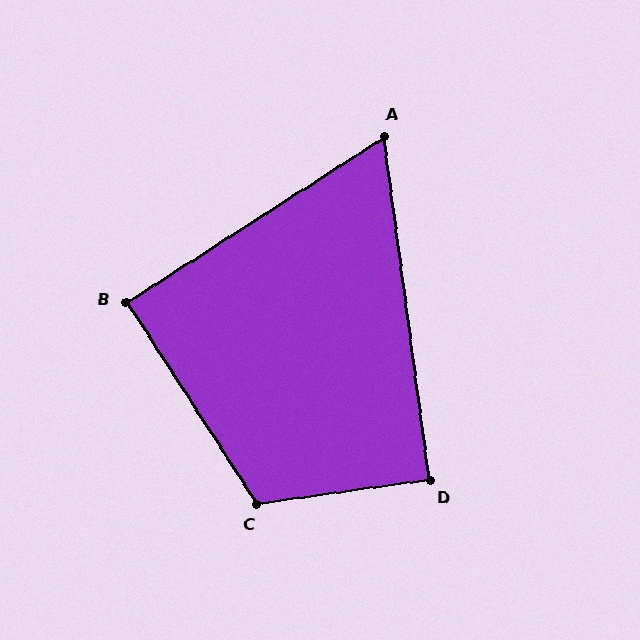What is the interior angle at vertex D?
Approximately 90 degrees (approximately right).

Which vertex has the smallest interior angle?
A, at approximately 65 degrees.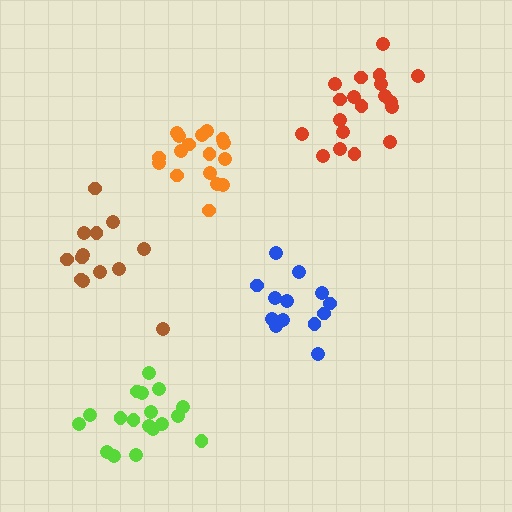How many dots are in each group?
Group 1: 13 dots, Group 2: 17 dots, Group 3: 19 dots, Group 4: 13 dots, Group 5: 18 dots (80 total).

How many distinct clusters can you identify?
There are 5 distinct clusters.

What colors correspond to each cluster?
The clusters are colored: brown, orange, red, blue, lime.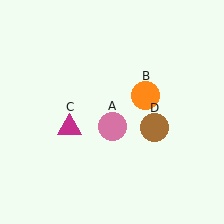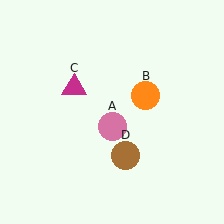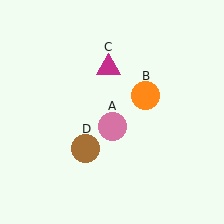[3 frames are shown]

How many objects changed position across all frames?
2 objects changed position: magenta triangle (object C), brown circle (object D).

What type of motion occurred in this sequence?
The magenta triangle (object C), brown circle (object D) rotated clockwise around the center of the scene.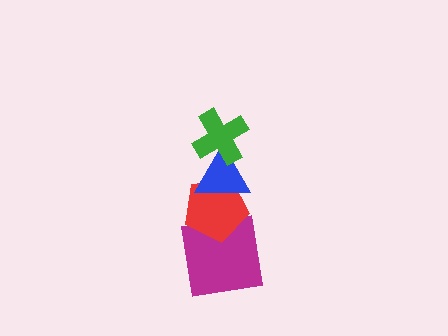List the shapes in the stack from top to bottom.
From top to bottom: the green cross, the blue triangle, the red pentagon, the magenta square.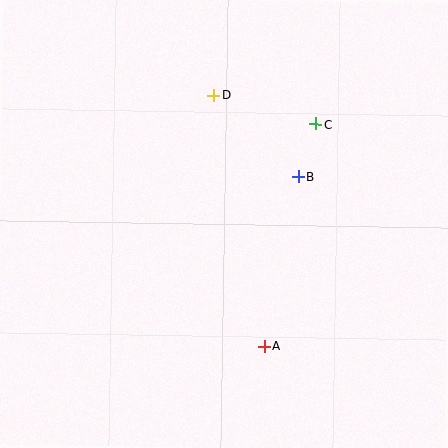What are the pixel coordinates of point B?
Point B is at (298, 177).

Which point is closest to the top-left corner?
Point D is closest to the top-left corner.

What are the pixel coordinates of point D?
Point D is at (214, 95).